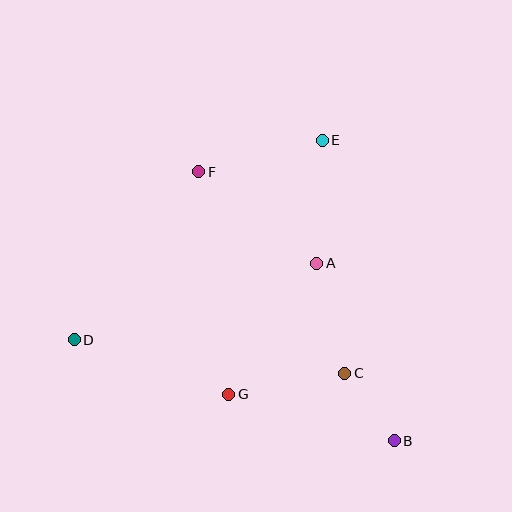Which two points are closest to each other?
Points B and C are closest to each other.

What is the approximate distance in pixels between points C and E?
The distance between C and E is approximately 234 pixels.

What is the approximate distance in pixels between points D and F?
The distance between D and F is approximately 209 pixels.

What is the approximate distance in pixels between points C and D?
The distance between C and D is approximately 273 pixels.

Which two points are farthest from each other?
Points B and D are farthest from each other.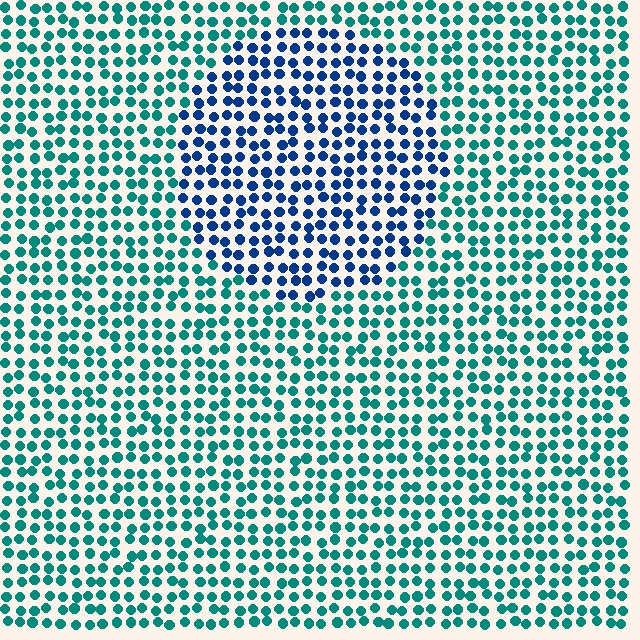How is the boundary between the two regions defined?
The boundary is defined purely by a slight shift in hue (about 42 degrees). Spacing, size, and orientation are identical on both sides.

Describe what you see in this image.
The image is filled with small teal elements in a uniform arrangement. A circle-shaped region is visible where the elements are tinted to a slightly different hue, forming a subtle color boundary.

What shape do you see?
I see a circle.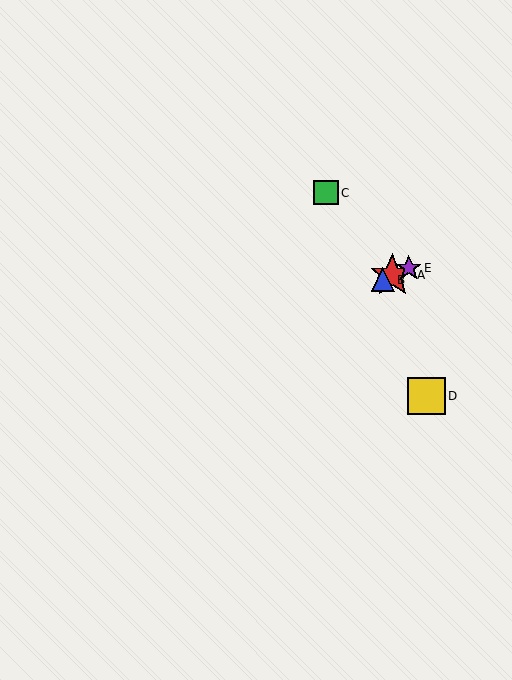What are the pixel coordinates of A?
Object A is at (392, 275).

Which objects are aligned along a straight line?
Objects A, B, E are aligned along a straight line.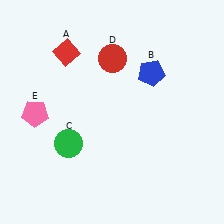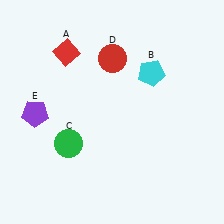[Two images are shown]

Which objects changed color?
B changed from blue to cyan. E changed from pink to purple.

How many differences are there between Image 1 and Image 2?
There are 2 differences between the two images.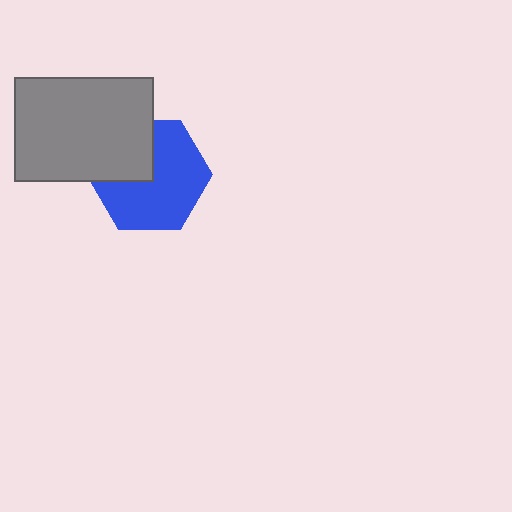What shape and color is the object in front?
The object in front is a gray rectangle.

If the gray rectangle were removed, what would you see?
You would see the complete blue hexagon.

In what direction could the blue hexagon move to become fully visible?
The blue hexagon could move toward the lower-right. That would shift it out from behind the gray rectangle entirely.